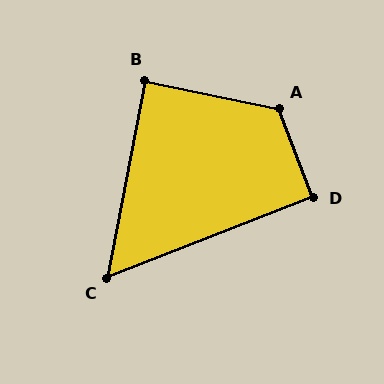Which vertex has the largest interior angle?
A, at approximately 122 degrees.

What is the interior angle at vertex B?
Approximately 89 degrees (approximately right).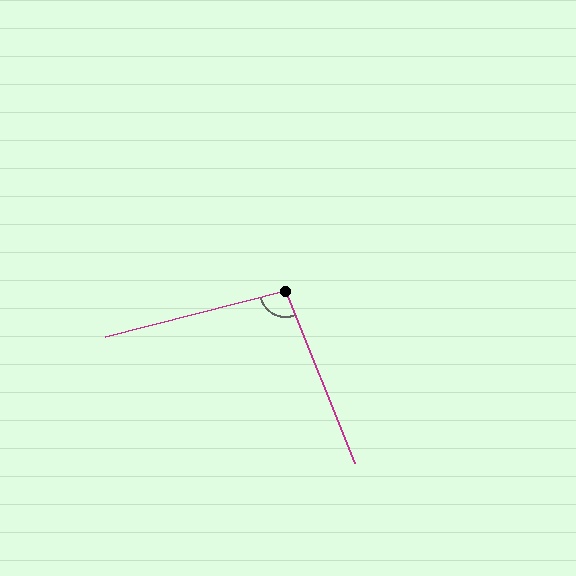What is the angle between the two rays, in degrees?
Approximately 97 degrees.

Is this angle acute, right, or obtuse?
It is obtuse.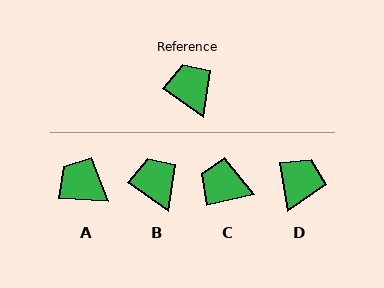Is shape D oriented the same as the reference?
No, it is off by about 46 degrees.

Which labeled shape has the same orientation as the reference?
B.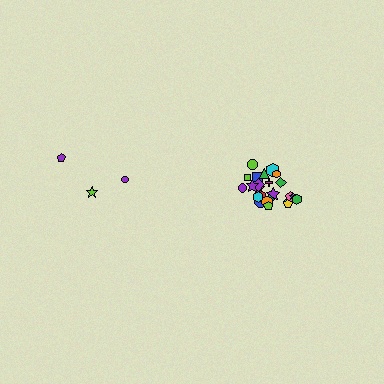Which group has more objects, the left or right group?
The right group.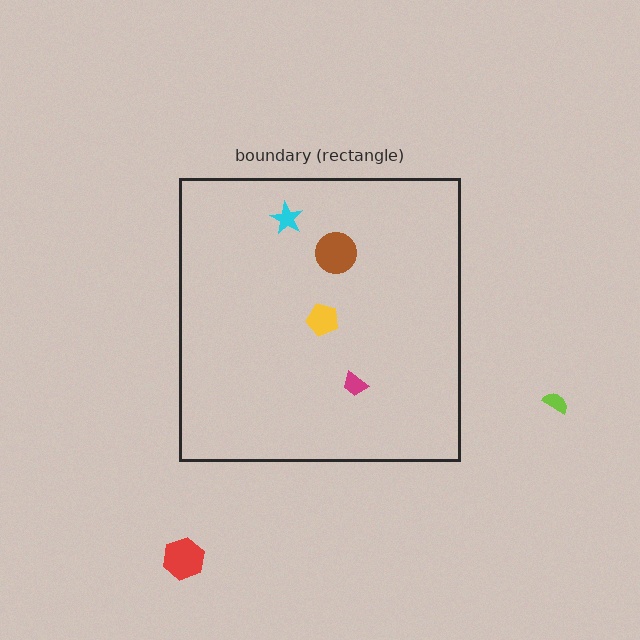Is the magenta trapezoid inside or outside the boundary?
Inside.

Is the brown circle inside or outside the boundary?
Inside.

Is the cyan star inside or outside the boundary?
Inside.